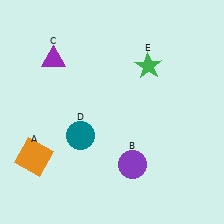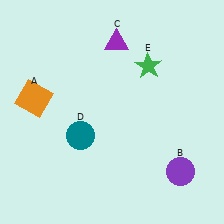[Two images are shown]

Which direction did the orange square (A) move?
The orange square (A) moved up.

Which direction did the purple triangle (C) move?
The purple triangle (C) moved right.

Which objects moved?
The objects that moved are: the orange square (A), the purple circle (B), the purple triangle (C).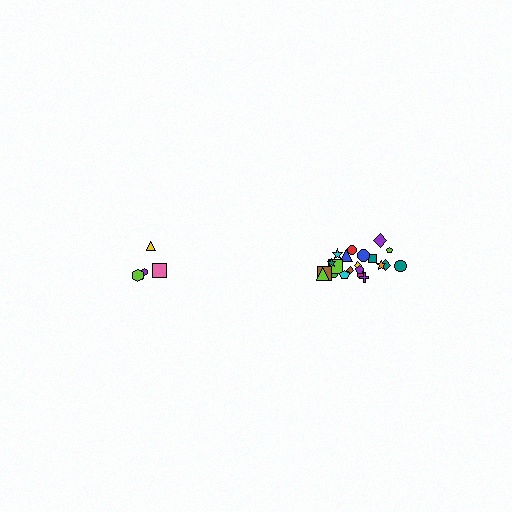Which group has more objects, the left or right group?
The right group.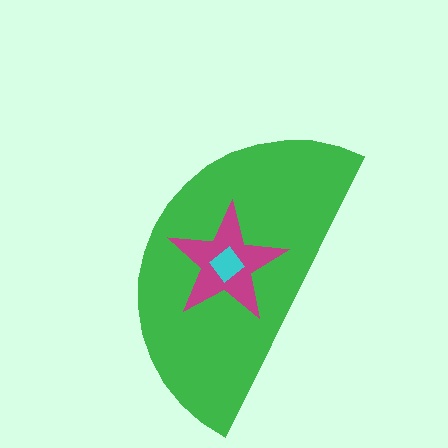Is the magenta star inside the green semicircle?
Yes.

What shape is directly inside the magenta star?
The cyan diamond.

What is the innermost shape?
The cyan diamond.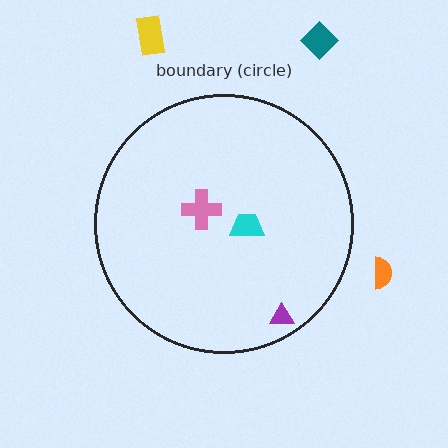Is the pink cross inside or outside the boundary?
Inside.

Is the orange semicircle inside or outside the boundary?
Outside.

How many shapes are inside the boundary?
3 inside, 3 outside.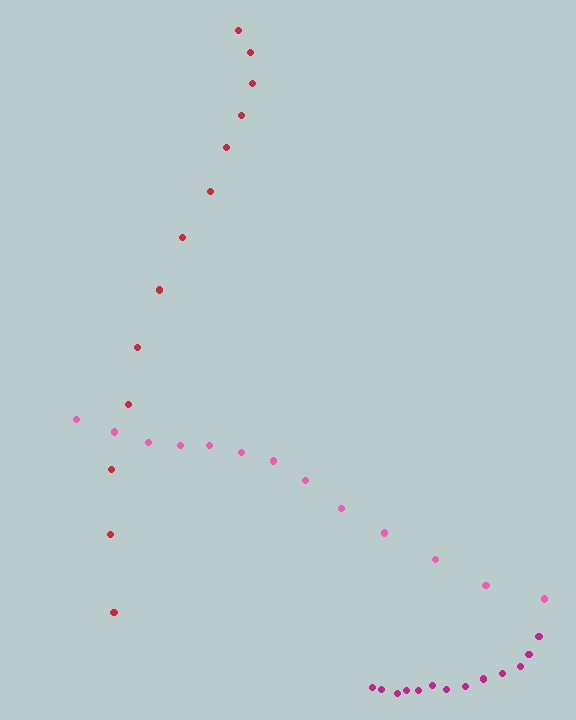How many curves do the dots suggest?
There are 3 distinct paths.